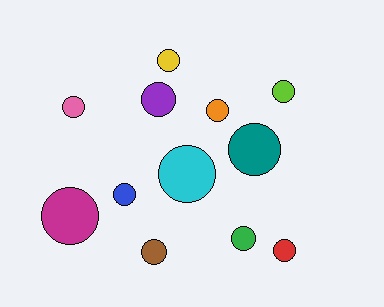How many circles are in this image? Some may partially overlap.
There are 12 circles.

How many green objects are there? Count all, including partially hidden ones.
There is 1 green object.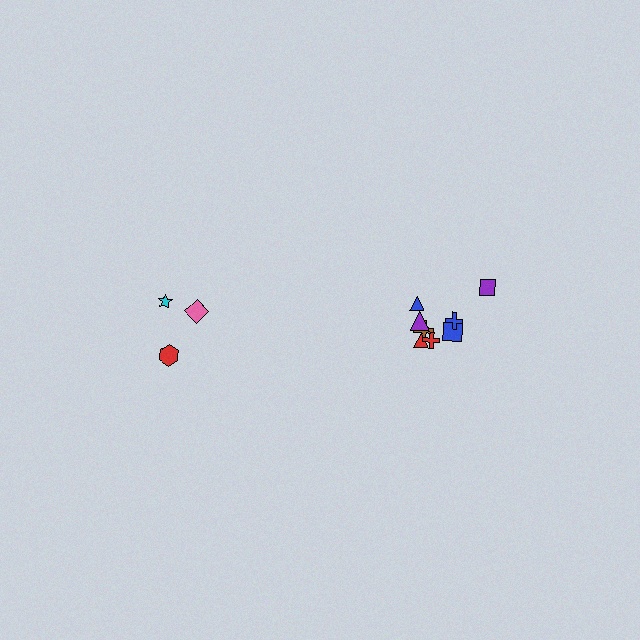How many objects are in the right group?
There are 8 objects.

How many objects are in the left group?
There are 3 objects.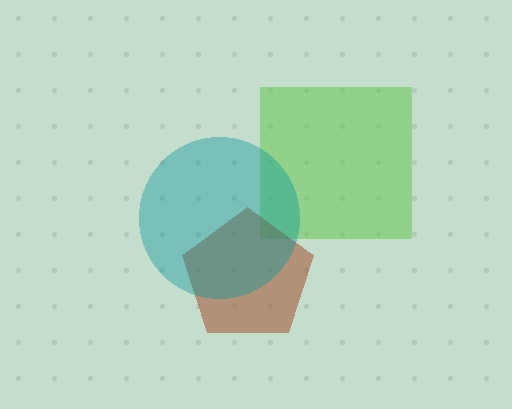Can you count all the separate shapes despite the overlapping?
Yes, there are 3 separate shapes.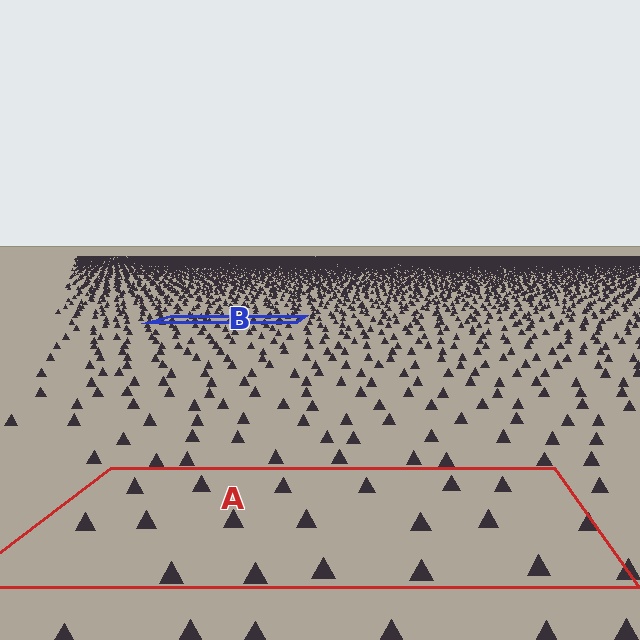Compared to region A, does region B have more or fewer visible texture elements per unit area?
Region B has more texture elements per unit area — they are packed more densely because it is farther away.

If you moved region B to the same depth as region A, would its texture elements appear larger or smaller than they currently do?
They would appear larger. At a closer depth, the same texture elements are projected at a bigger on-screen size.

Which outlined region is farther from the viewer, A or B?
Region B is farther from the viewer — the texture elements inside it appear smaller and more densely packed.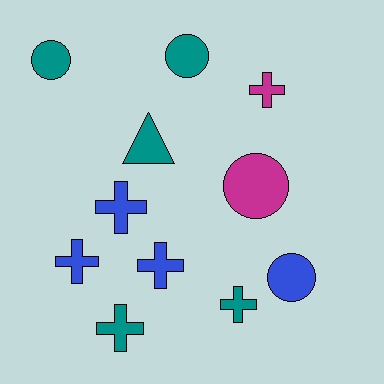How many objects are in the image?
There are 11 objects.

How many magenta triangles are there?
There are no magenta triangles.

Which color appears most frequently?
Teal, with 5 objects.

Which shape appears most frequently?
Cross, with 6 objects.